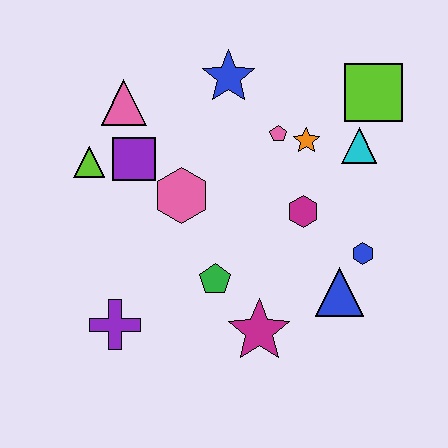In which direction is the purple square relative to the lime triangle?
The purple square is to the right of the lime triangle.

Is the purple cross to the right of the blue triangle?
No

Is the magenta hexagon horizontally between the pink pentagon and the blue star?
No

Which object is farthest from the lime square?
The purple cross is farthest from the lime square.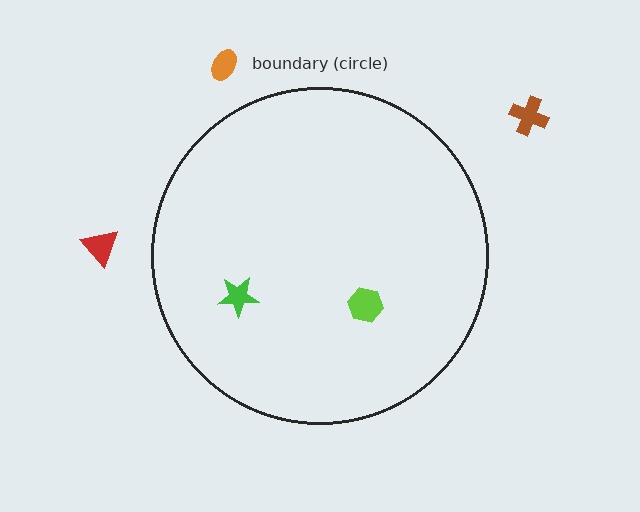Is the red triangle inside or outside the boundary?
Outside.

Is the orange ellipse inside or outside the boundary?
Outside.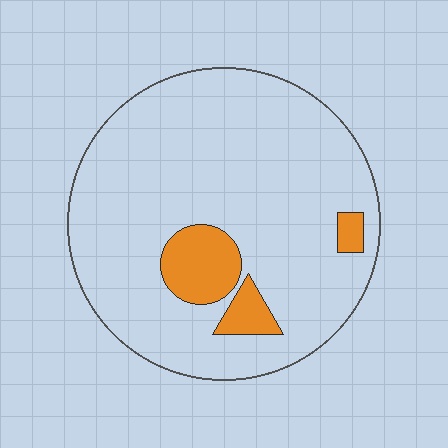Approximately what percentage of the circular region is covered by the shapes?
Approximately 10%.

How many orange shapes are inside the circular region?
3.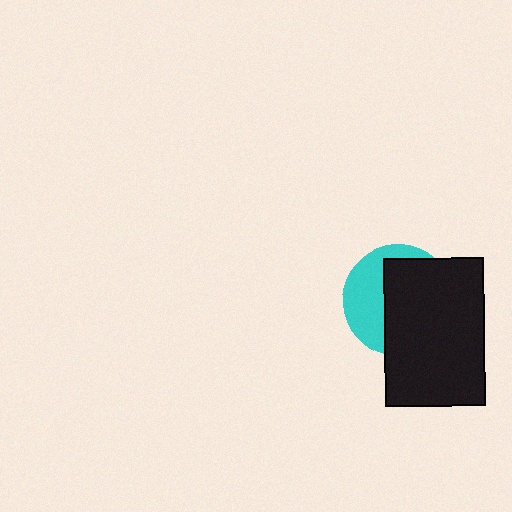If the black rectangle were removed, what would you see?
You would see the complete cyan circle.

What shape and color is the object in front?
The object in front is a black rectangle.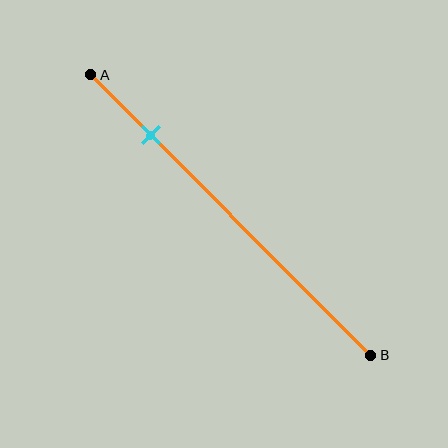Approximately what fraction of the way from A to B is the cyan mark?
The cyan mark is approximately 20% of the way from A to B.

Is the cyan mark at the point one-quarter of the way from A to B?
No, the mark is at about 20% from A, not at the 25% one-quarter point.